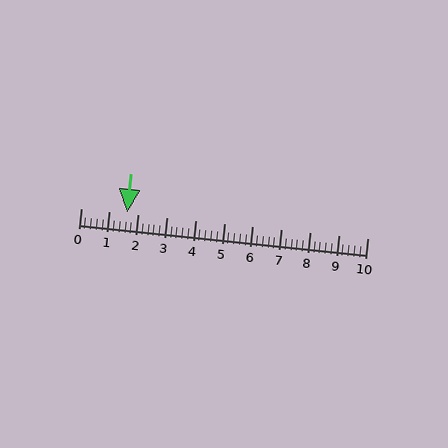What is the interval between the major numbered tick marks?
The major tick marks are spaced 1 units apart.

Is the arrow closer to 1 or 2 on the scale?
The arrow is closer to 2.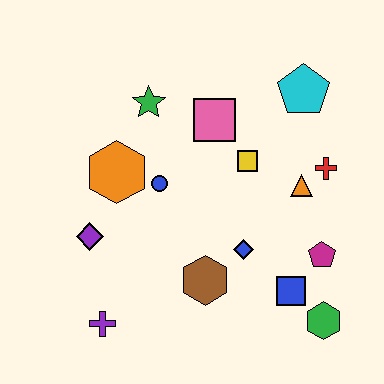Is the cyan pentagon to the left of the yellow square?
No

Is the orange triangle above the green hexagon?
Yes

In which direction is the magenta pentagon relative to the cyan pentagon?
The magenta pentagon is below the cyan pentagon.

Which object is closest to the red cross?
The orange triangle is closest to the red cross.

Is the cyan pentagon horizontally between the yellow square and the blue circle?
No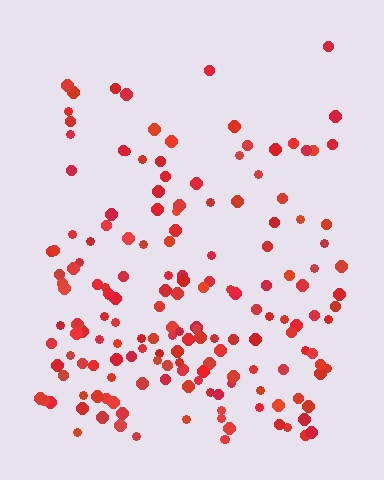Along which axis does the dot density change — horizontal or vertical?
Vertical.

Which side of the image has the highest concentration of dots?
The bottom.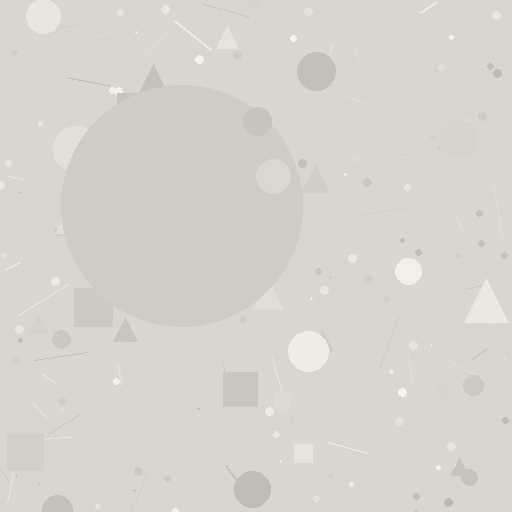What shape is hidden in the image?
A circle is hidden in the image.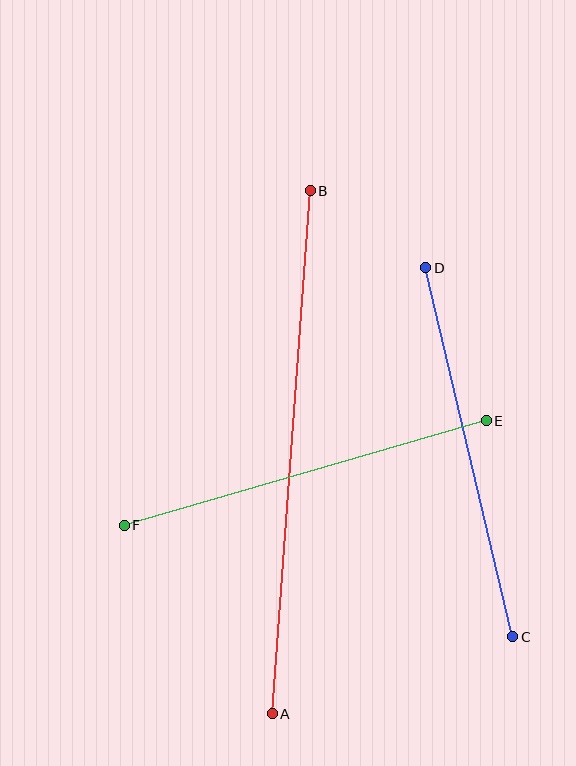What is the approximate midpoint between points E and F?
The midpoint is at approximately (305, 473) pixels.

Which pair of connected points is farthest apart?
Points A and B are farthest apart.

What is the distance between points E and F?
The distance is approximately 377 pixels.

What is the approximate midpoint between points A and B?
The midpoint is at approximately (291, 452) pixels.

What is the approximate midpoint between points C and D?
The midpoint is at approximately (469, 452) pixels.